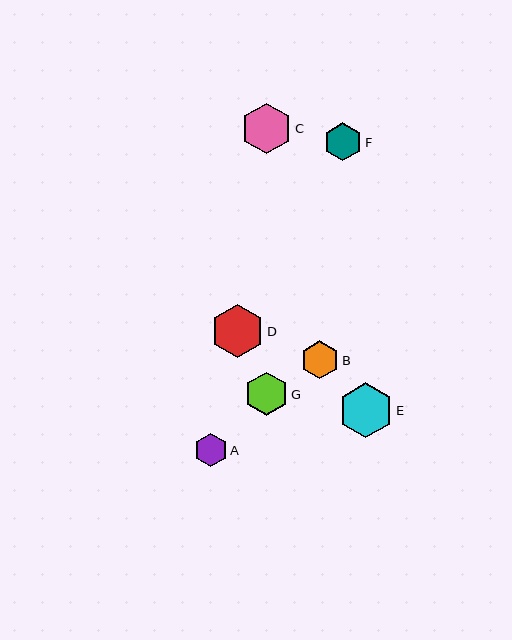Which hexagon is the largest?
Hexagon E is the largest with a size of approximately 55 pixels.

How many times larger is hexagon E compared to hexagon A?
Hexagon E is approximately 1.6 times the size of hexagon A.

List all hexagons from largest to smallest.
From largest to smallest: E, D, C, G, B, F, A.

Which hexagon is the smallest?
Hexagon A is the smallest with a size of approximately 34 pixels.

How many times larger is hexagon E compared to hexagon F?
Hexagon E is approximately 1.4 times the size of hexagon F.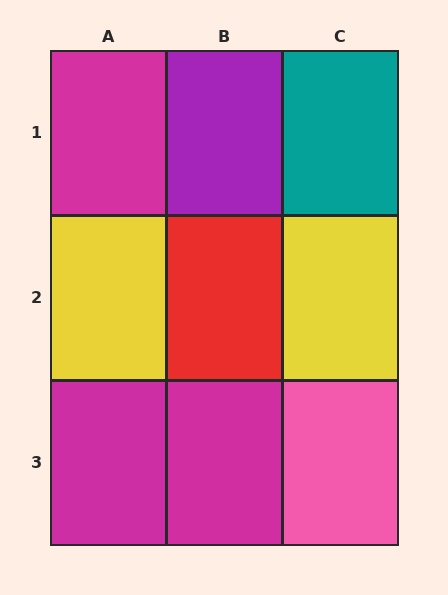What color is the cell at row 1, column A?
Magenta.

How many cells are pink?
1 cell is pink.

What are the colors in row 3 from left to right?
Magenta, magenta, pink.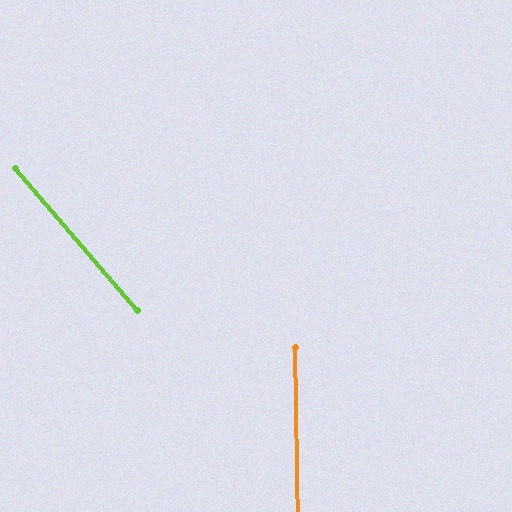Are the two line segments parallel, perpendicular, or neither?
Neither parallel nor perpendicular — they differ by about 39°.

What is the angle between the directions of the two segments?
Approximately 39 degrees.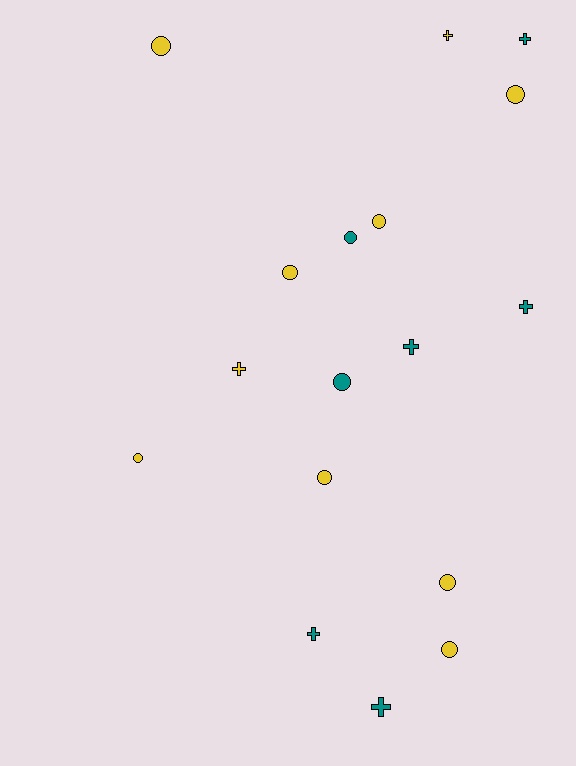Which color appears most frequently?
Yellow, with 10 objects.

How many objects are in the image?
There are 17 objects.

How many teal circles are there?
There are 2 teal circles.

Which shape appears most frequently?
Circle, with 10 objects.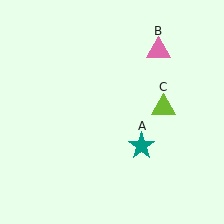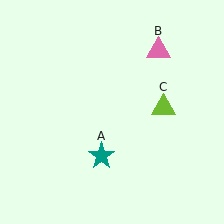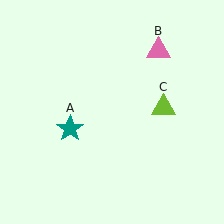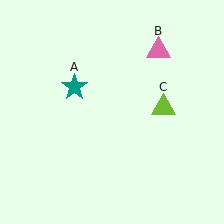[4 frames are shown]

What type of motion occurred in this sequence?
The teal star (object A) rotated clockwise around the center of the scene.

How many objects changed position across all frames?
1 object changed position: teal star (object A).